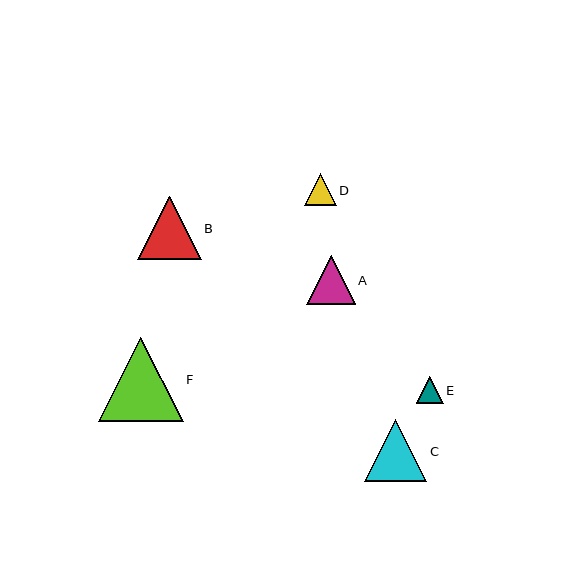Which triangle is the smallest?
Triangle E is the smallest with a size of approximately 27 pixels.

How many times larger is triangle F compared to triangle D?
Triangle F is approximately 2.6 times the size of triangle D.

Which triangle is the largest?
Triangle F is the largest with a size of approximately 85 pixels.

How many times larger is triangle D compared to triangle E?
Triangle D is approximately 1.2 times the size of triangle E.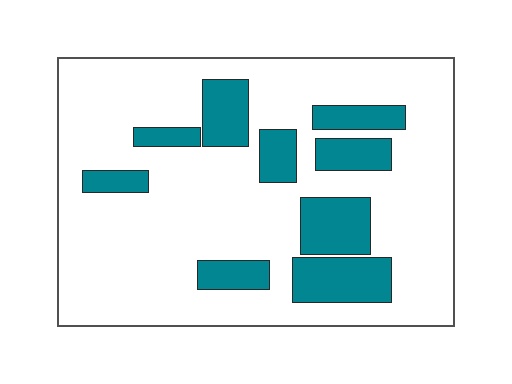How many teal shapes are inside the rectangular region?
9.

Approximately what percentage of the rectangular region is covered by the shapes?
Approximately 20%.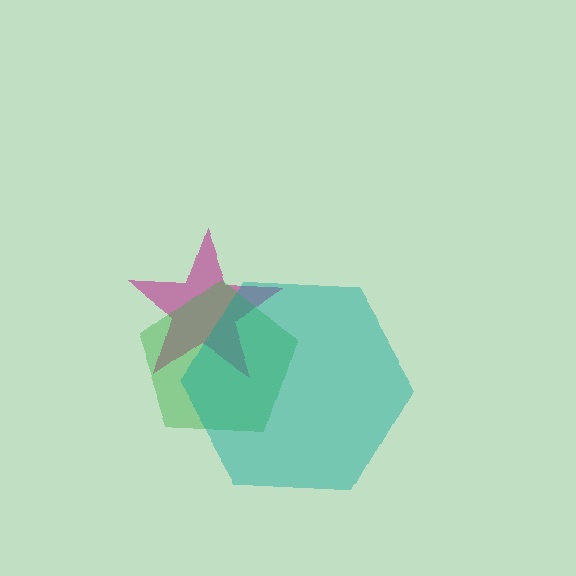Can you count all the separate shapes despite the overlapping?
Yes, there are 3 separate shapes.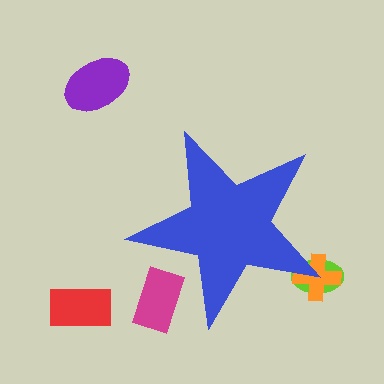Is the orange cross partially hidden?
Yes, the orange cross is partially hidden behind the blue star.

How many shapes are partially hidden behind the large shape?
3 shapes are partially hidden.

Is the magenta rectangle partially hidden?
Yes, the magenta rectangle is partially hidden behind the blue star.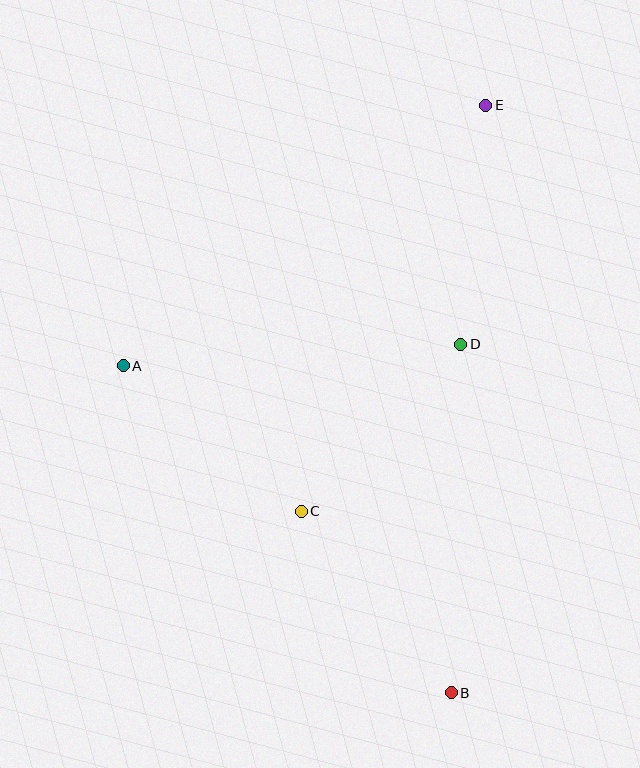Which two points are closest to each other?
Points A and C are closest to each other.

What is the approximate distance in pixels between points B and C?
The distance between B and C is approximately 235 pixels.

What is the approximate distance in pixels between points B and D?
The distance between B and D is approximately 348 pixels.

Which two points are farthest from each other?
Points B and E are farthest from each other.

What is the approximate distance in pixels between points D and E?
The distance between D and E is approximately 240 pixels.